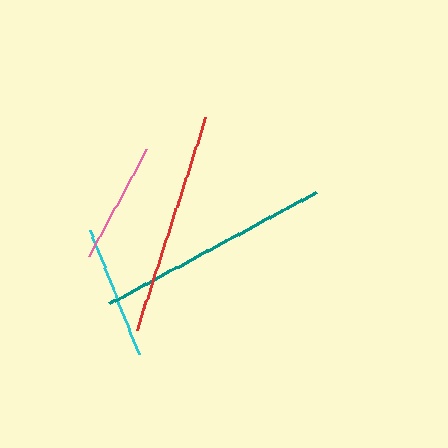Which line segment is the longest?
The teal line is the longest at approximately 235 pixels.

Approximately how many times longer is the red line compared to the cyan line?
The red line is approximately 1.7 times the length of the cyan line.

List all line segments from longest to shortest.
From longest to shortest: teal, red, cyan, pink.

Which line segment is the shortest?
The pink line is the shortest at approximately 121 pixels.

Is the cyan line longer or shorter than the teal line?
The teal line is longer than the cyan line.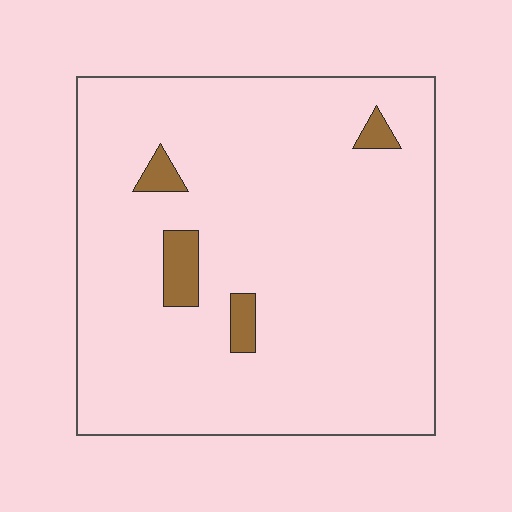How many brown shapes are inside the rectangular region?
4.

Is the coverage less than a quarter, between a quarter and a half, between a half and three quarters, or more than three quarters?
Less than a quarter.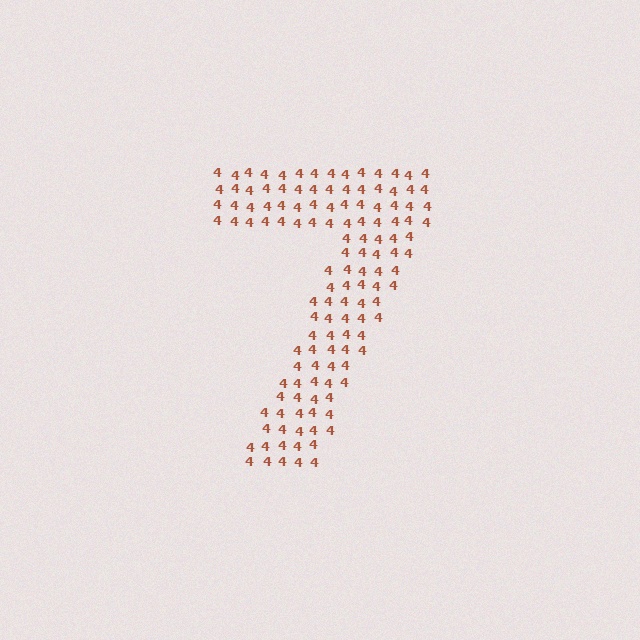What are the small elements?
The small elements are digit 4's.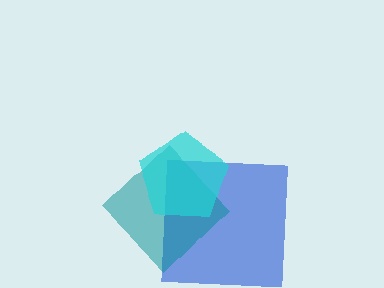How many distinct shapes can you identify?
There are 3 distinct shapes: a blue square, a teal diamond, a cyan pentagon.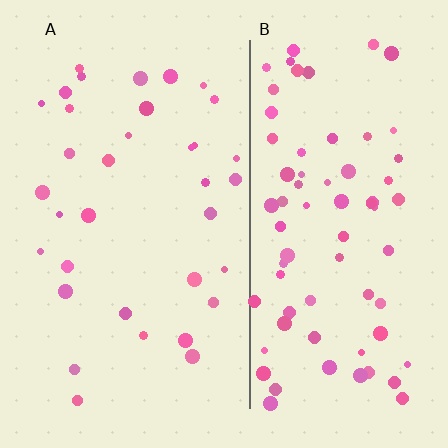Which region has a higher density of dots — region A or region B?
B (the right).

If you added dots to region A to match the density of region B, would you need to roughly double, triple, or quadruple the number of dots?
Approximately double.